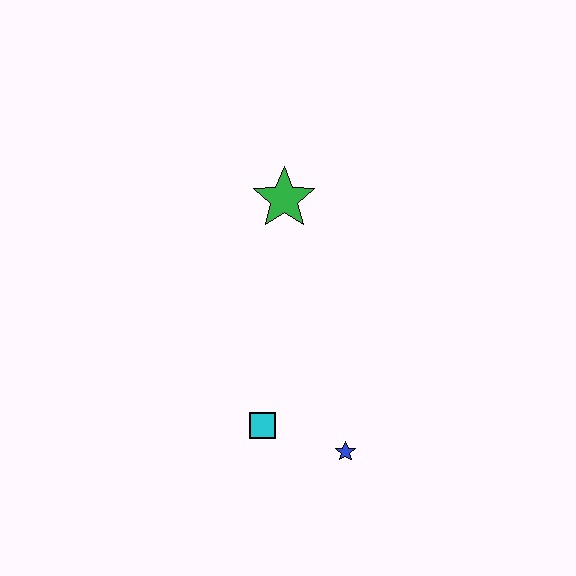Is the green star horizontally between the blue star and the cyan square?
Yes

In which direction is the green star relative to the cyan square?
The green star is above the cyan square.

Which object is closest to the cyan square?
The blue star is closest to the cyan square.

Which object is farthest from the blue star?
The green star is farthest from the blue star.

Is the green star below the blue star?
No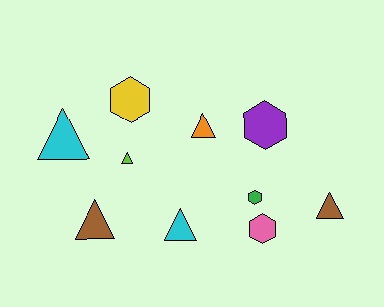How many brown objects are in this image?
There are 2 brown objects.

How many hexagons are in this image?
There are 4 hexagons.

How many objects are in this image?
There are 10 objects.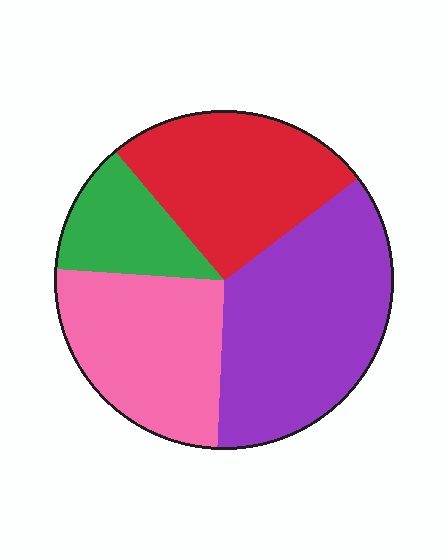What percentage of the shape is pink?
Pink takes up between a sixth and a third of the shape.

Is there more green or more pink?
Pink.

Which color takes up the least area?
Green, at roughly 15%.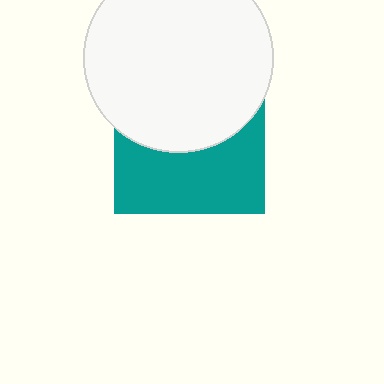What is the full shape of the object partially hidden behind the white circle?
The partially hidden object is a teal square.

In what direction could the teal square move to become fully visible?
The teal square could move down. That would shift it out from behind the white circle entirely.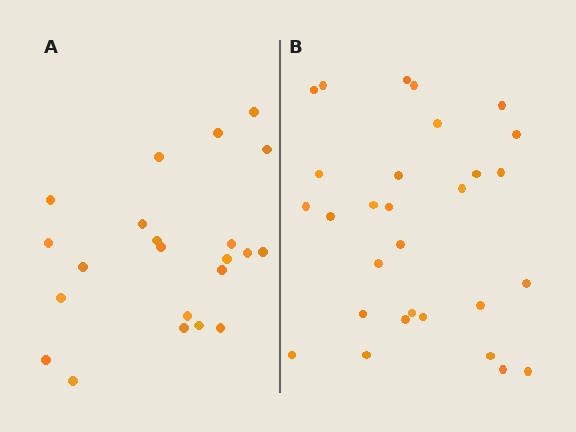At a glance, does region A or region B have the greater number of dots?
Region B (the right region) has more dots.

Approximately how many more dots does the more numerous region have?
Region B has roughly 8 or so more dots than region A.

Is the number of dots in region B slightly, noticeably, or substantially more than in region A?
Region B has noticeably more, but not dramatically so. The ratio is roughly 1.3 to 1.